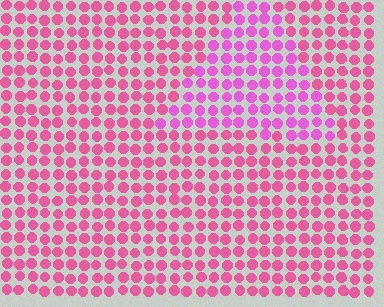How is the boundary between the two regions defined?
The boundary is defined purely by a slight shift in hue (about 25 degrees). Spacing, size, and orientation are identical on both sides.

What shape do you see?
I see a triangle.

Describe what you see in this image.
The image is filled with small pink elements in a uniform arrangement. A triangle-shaped region is visible where the elements are tinted to a slightly different hue, forming a subtle color boundary.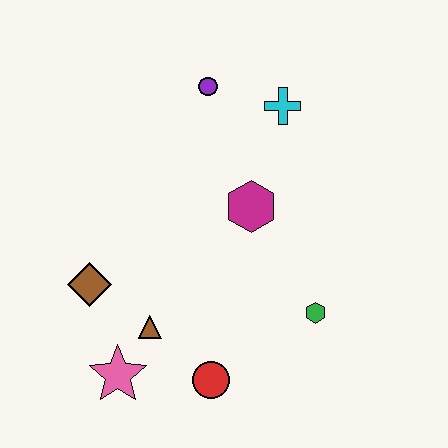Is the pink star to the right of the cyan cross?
No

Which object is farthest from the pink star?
The cyan cross is farthest from the pink star.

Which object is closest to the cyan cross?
The purple circle is closest to the cyan cross.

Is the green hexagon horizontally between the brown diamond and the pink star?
No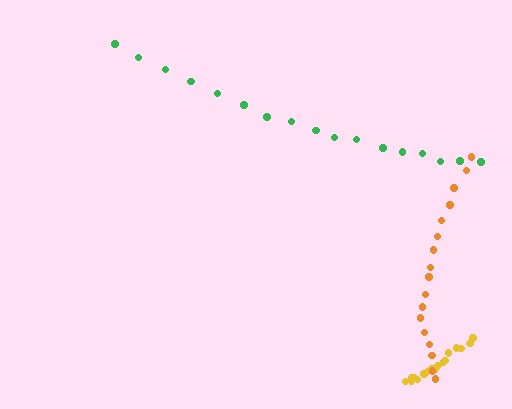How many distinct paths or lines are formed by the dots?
There are 3 distinct paths.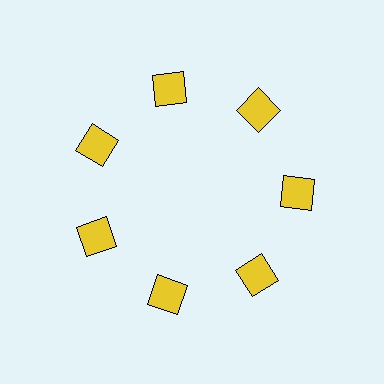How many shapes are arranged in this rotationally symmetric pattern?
There are 7 shapes, arranged in 7 groups of 1.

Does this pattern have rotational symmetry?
Yes, this pattern has 7-fold rotational symmetry. It looks the same after rotating 51 degrees around the center.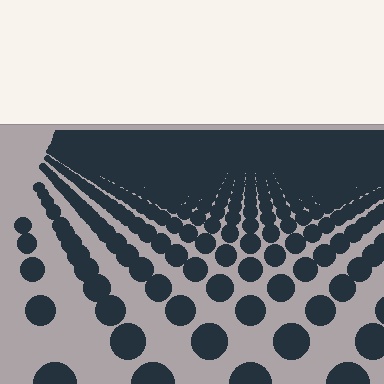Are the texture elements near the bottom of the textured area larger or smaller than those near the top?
Larger. Near the bottom, elements are closer to the viewer and appear at a bigger on-screen size.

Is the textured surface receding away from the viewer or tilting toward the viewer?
The surface is receding away from the viewer. Texture elements get smaller and denser toward the top.